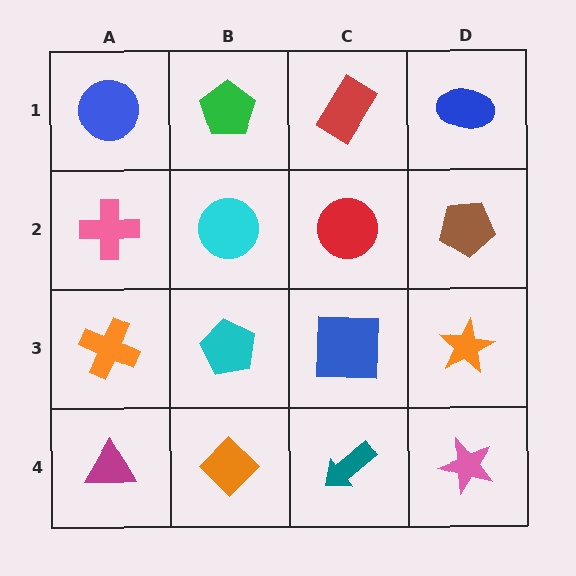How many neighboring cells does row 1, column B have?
3.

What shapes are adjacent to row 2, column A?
A blue circle (row 1, column A), an orange cross (row 3, column A), a cyan circle (row 2, column B).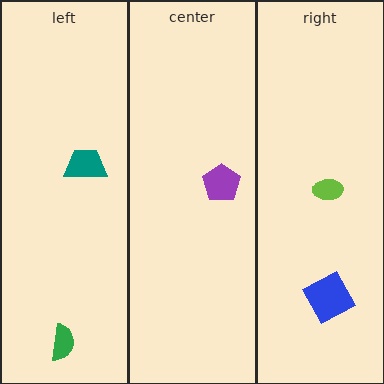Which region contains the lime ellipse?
The right region.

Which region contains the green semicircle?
The left region.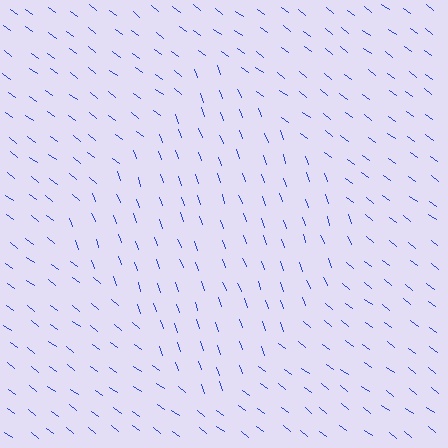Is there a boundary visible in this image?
Yes, there is a texture boundary formed by a change in line orientation.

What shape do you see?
I see a diamond.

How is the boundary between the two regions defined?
The boundary is defined purely by a change in line orientation (approximately 33 degrees difference). All lines are the same color and thickness.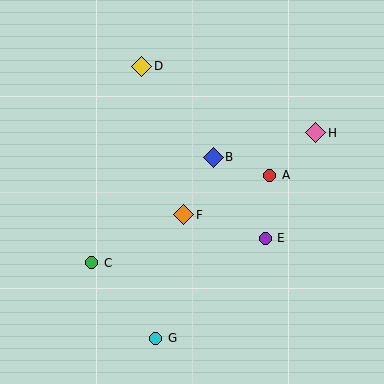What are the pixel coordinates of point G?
Point G is at (156, 338).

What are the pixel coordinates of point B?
Point B is at (213, 157).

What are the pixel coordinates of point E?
Point E is at (265, 238).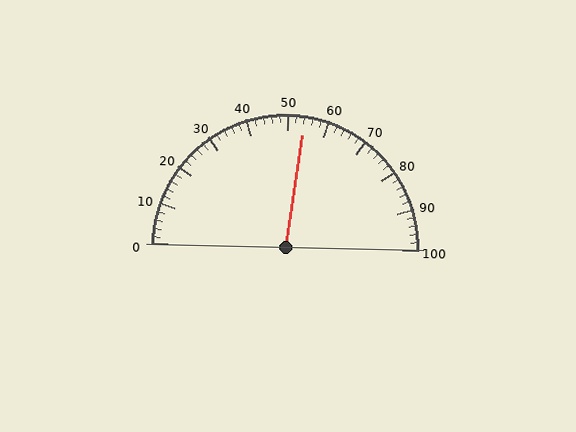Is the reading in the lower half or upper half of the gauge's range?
The reading is in the upper half of the range (0 to 100).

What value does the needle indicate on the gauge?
The needle indicates approximately 54.